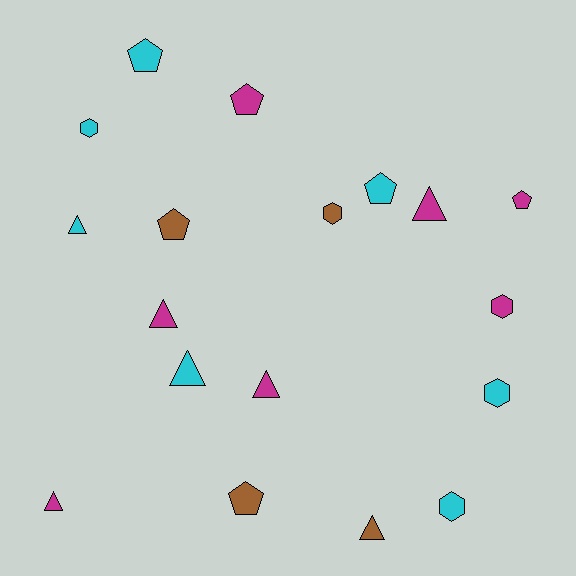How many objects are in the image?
There are 18 objects.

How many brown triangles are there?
There is 1 brown triangle.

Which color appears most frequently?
Magenta, with 7 objects.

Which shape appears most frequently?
Triangle, with 7 objects.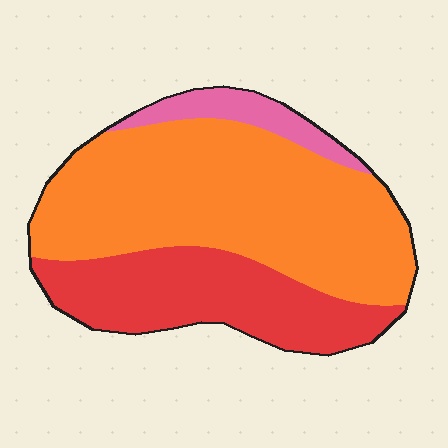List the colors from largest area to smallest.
From largest to smallest: orange, red, pink.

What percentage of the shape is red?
Red takes up about one third (1/3) of the shape.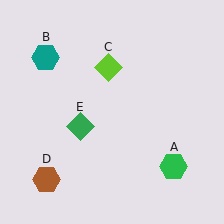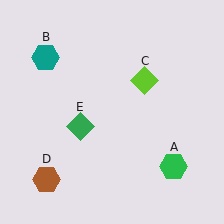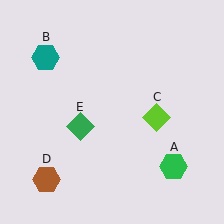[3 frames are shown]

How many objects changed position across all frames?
1 object changed position: lime diamond (object C).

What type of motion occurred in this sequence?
The lime diamond (object C) rotated clockwise around the center of the scene.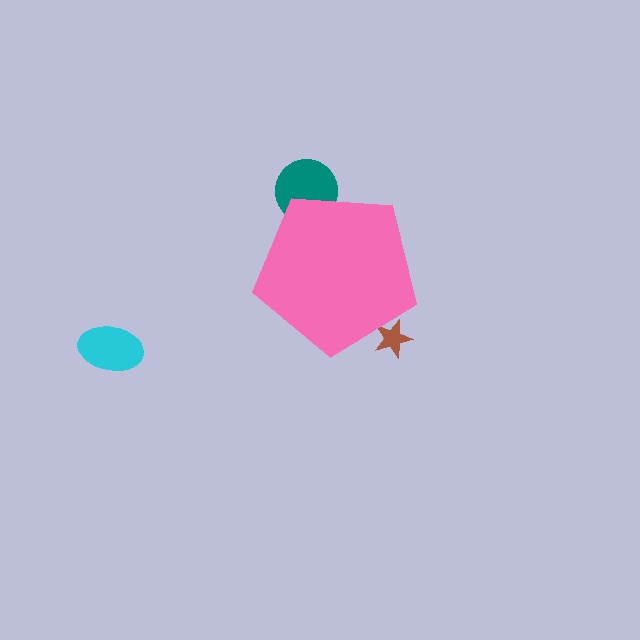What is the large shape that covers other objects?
A pink pentagon.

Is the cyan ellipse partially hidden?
No, the cyan ellipse is fully visible.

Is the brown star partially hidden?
Yes, the brown star is partially hidden behind the pink pentagon.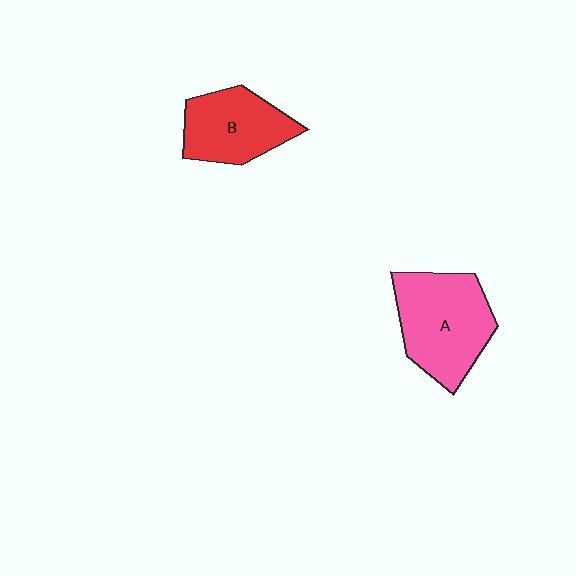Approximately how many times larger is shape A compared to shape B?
Approximately 1.3 times.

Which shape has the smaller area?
Shape B (red).